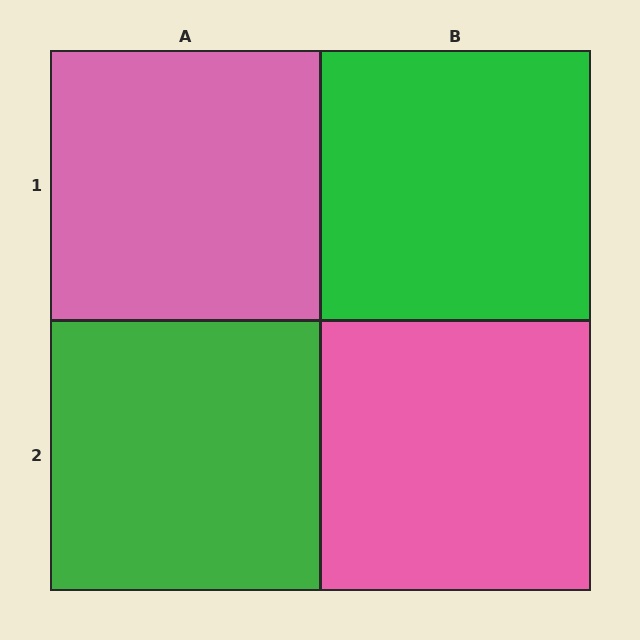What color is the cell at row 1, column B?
Green.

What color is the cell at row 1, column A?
Pink.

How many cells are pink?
2 cells are pink.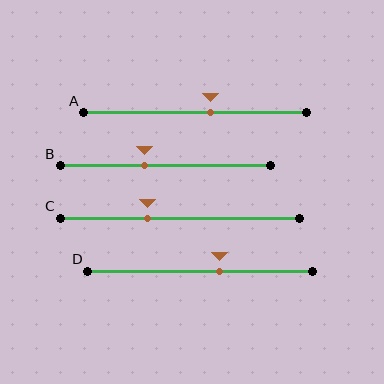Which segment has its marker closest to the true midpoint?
Segment A has its marker closest to the true midpoint.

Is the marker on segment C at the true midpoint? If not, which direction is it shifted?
No, the marker on segment C is shifted to the left by about 13% of the segment length.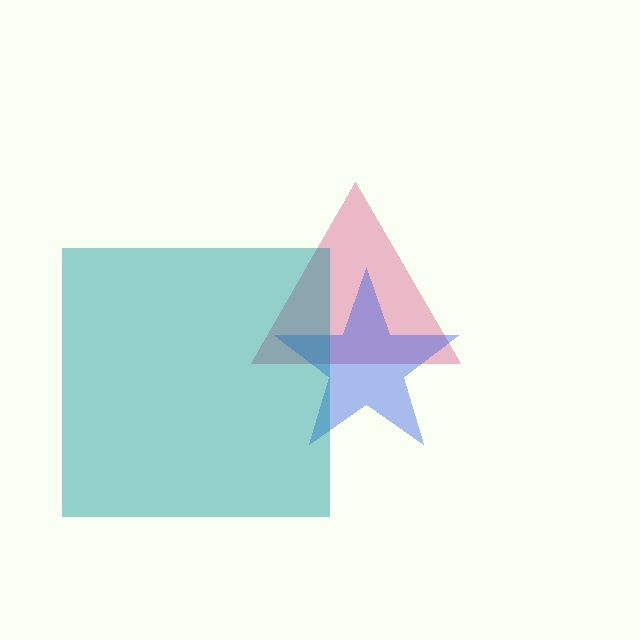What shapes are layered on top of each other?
The layered shapes are: a pink triangle, a blue star, a teal square.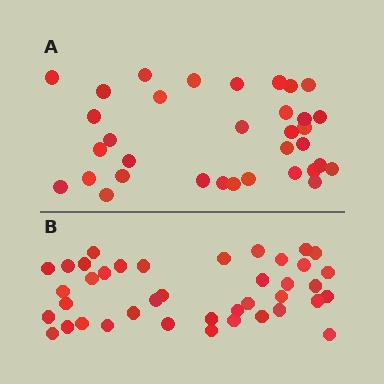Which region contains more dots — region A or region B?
Region B (the bottom region) has more dots.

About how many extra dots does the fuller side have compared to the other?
Region B has about 6 more dots than region A.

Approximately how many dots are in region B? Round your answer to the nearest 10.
About 40 dots.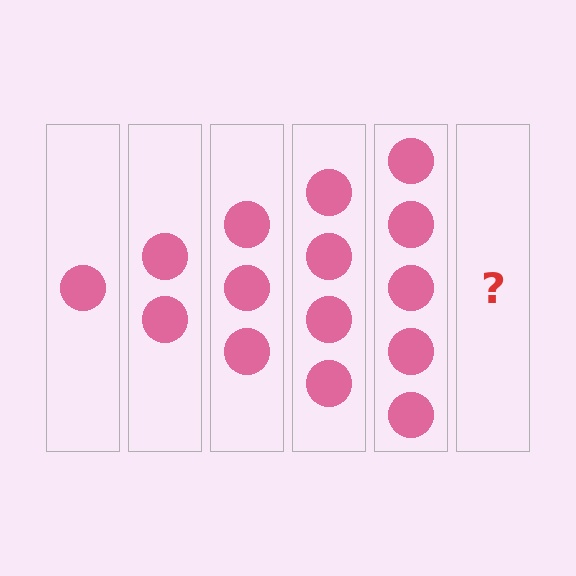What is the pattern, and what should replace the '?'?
The pattern is that each step adds one more circle. The '?' should be 6 circles.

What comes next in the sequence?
The next element should be 6 circles.